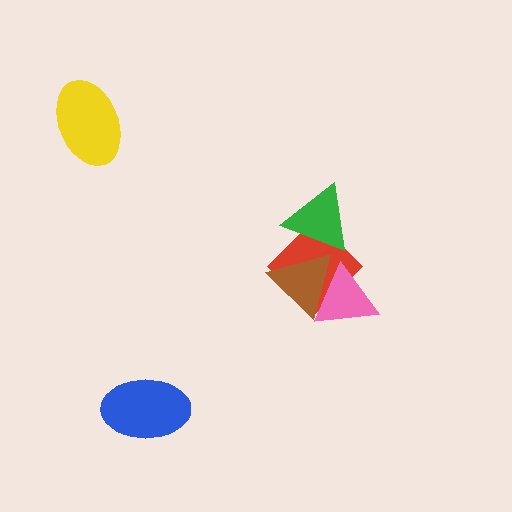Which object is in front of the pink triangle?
The brown triangle is in front of the pink triangle.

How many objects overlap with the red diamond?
3 objects overlap with the red diamond.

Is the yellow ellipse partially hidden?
No, no other shape covers it.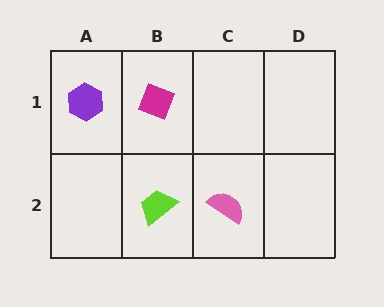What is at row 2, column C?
A pink semicircle.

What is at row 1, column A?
A purple hexagon.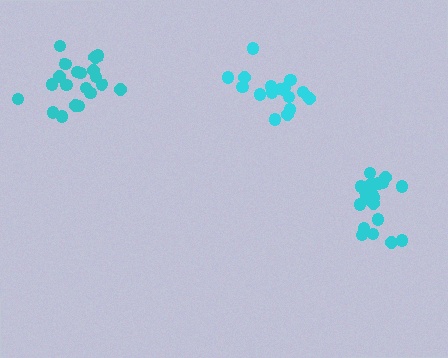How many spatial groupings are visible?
There are 3 spatial groupings.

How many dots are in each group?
Group 1: 20 dots, Group 2: 18 dots, Group 3: 20 dots (58 total).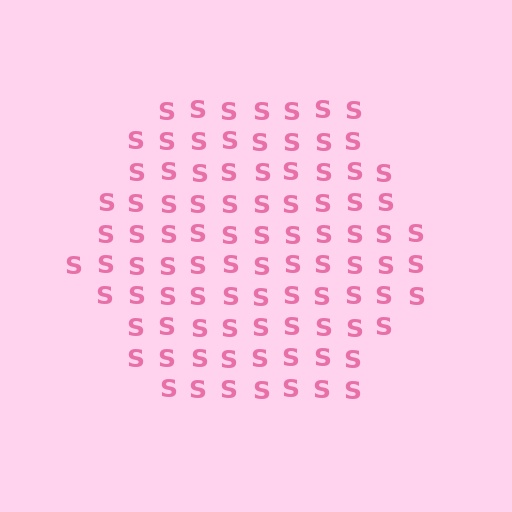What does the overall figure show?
The overall figure shows a hexagon.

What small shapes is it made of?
It is made of small letter S's.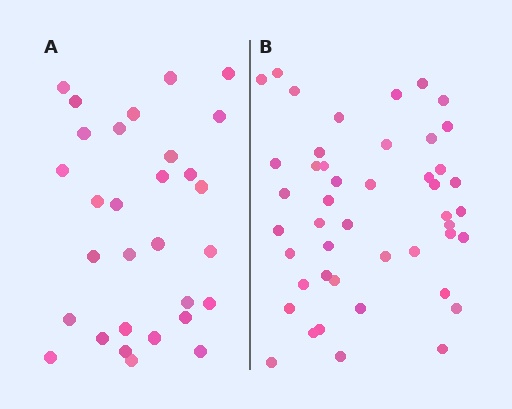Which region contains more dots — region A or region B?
Region B (the right region) has more dots.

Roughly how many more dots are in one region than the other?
Region B has approximately 15 more dots than region A.